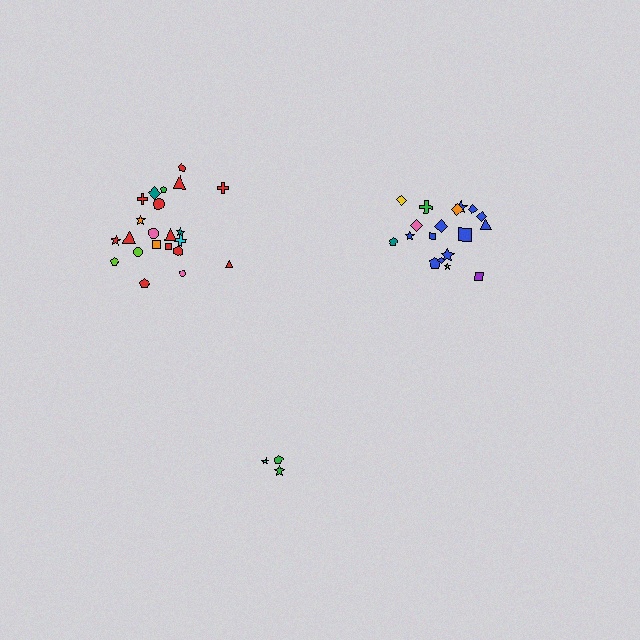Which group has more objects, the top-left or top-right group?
The top-left group.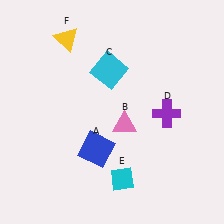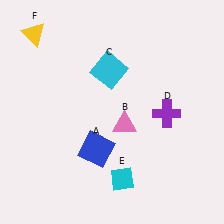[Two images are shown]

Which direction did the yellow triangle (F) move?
The yellow triangle (F) moved left.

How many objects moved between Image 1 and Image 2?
1 object moved between the two images.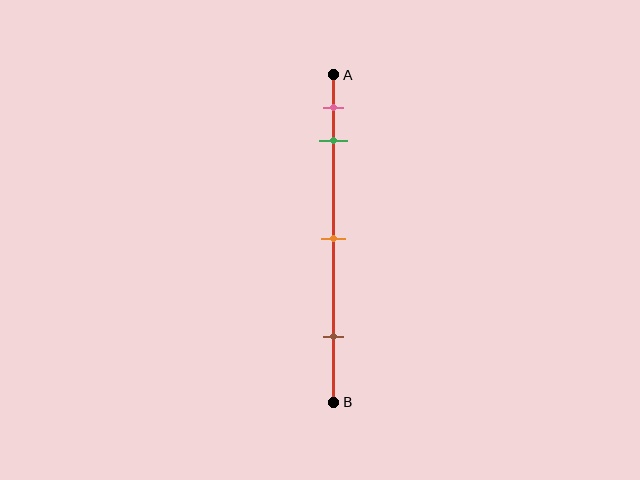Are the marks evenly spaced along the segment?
No, the marks are not evenly spaced.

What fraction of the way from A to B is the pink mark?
The pink mark is approximately 10% (0.1) of the way from A to B.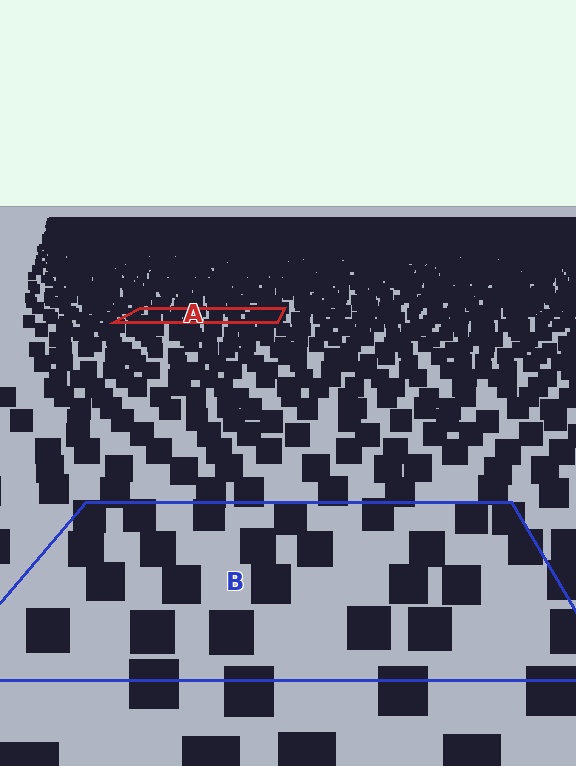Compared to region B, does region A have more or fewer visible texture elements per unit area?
Region A has more texture elements per unit area — they are packed more densely because it is farther away.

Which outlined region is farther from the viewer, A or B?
Region A is farther from the viewer — the texture elements inside it appear smaller and more densely packed.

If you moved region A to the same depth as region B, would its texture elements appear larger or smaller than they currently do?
They would appear larger. At a closer depth, the same texture elements are projected at a bigger on-screen size.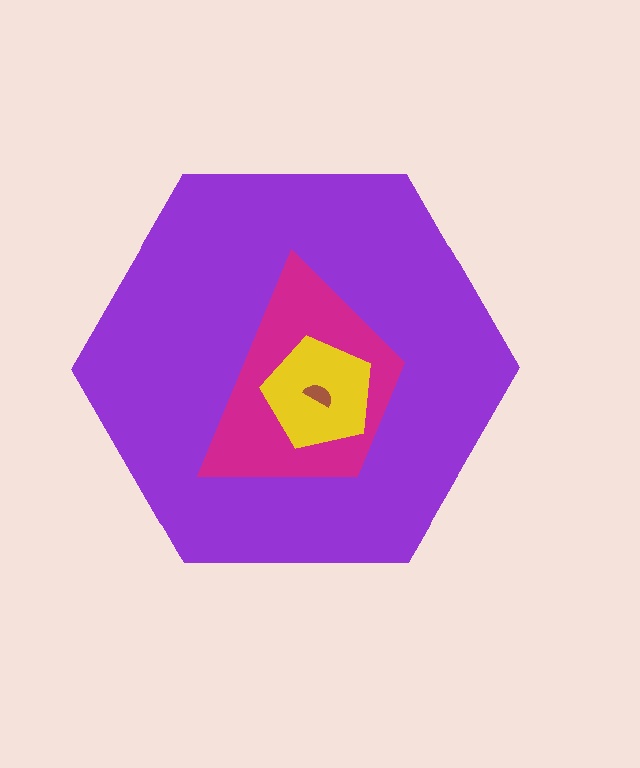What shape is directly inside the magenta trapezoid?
The yellow pentagon.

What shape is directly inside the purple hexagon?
The magenta trapezoid.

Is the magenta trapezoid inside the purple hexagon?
Yes.